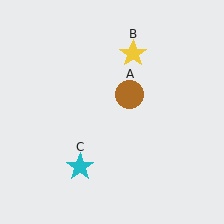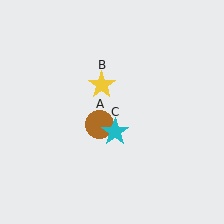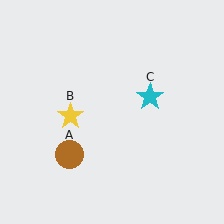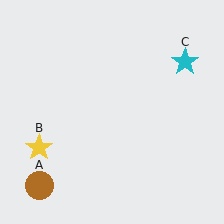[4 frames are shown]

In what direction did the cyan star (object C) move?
The cyan star (object C) moved up and to the right.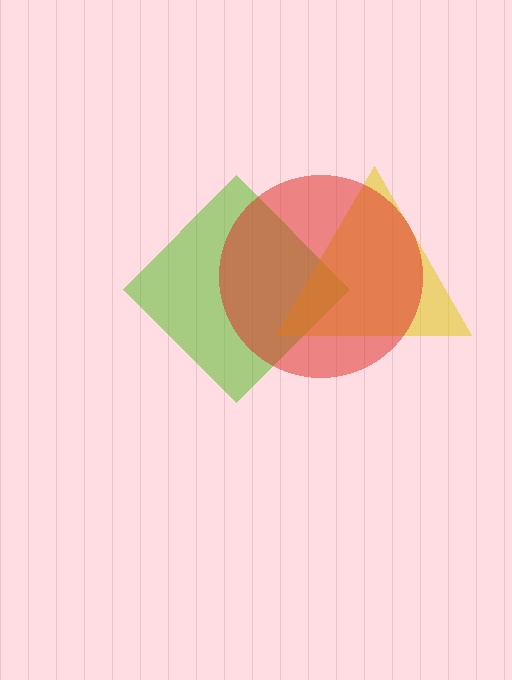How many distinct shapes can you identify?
There are 3 distinct shapes: a lime diamond, a yellow triangle, a red circle.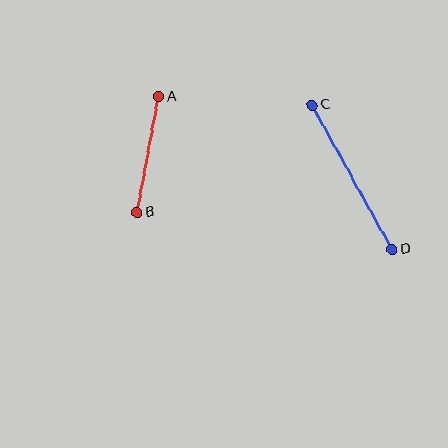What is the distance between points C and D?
The distance is approximately 165 pixels.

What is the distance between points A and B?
The distance is approximately 117 pixels.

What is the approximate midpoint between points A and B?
The midpoint is at approximately (148, 154) pixels.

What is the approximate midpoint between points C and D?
The midpoint is at approximately (352, 177) pixels.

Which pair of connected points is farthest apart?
Points C and D are farthest apart.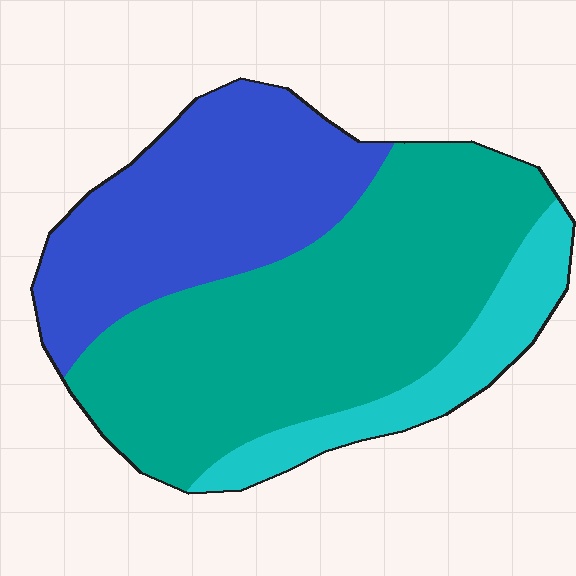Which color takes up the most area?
Teal, at roughly 55%.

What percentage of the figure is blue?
Blue covers about 35% of the figure.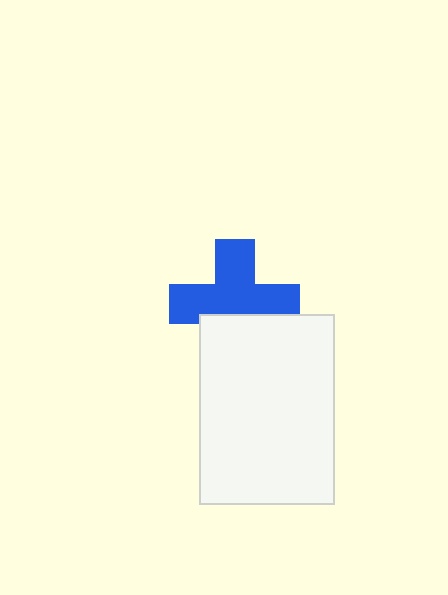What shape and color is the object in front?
The object in front is a white rectangle.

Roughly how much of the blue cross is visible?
Most of it is visible (roughly 68%).